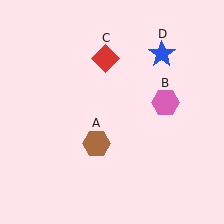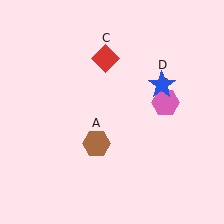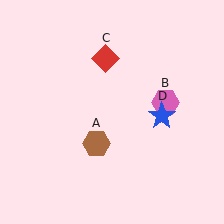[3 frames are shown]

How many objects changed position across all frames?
1 object changed position: blue star (object D).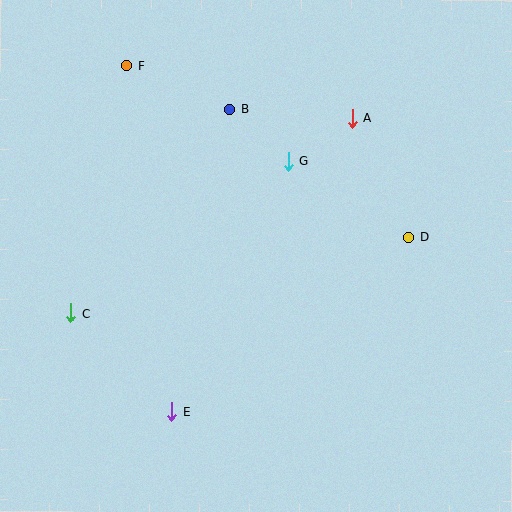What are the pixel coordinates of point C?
Point C is at (71, 313).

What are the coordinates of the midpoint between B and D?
The midpoint between B and D is at (320, 173).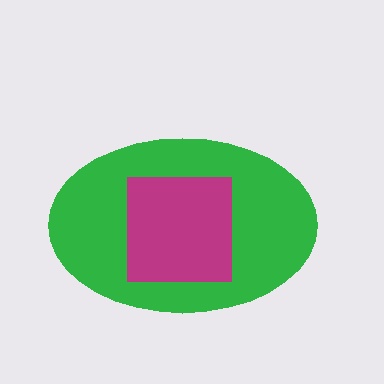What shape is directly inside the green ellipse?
The magenta square.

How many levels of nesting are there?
2.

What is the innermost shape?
The magenta square.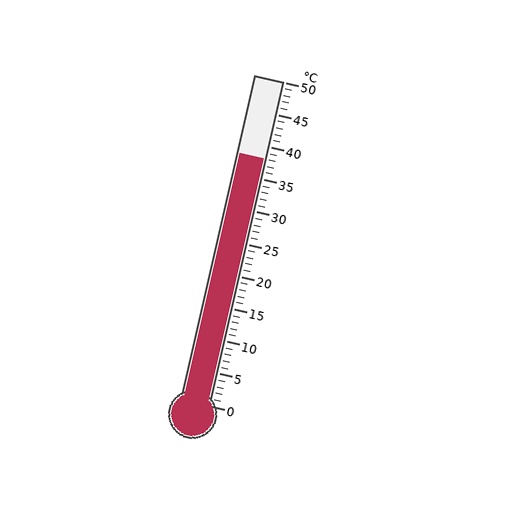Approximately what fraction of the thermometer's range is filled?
The thermometer is filled to approximately 75% of its range.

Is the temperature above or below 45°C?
The temperature is below 45°C.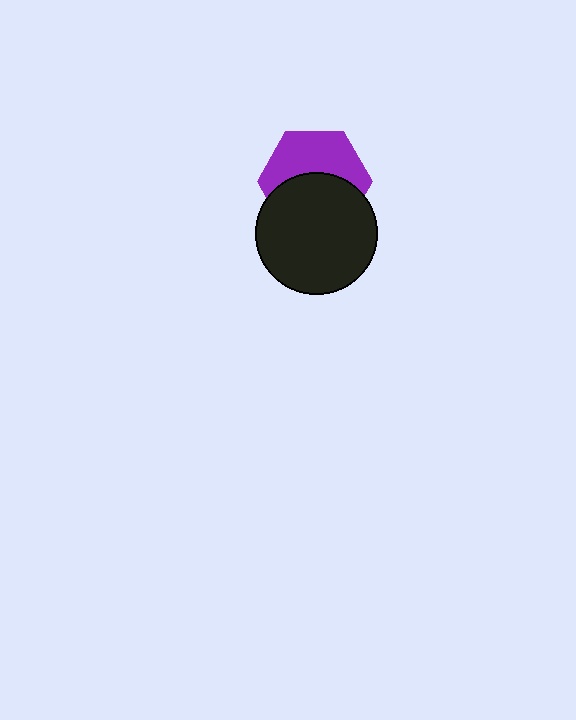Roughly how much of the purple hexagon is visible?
About half of it is visible (roughly 49%).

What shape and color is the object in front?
The object in front is a black circle.